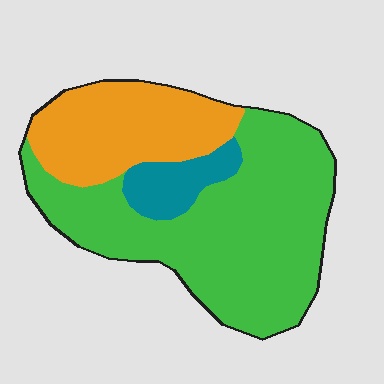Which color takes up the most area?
Green, at roughly 60%.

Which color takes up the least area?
Teal, at roughly 10%.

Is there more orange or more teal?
Orange.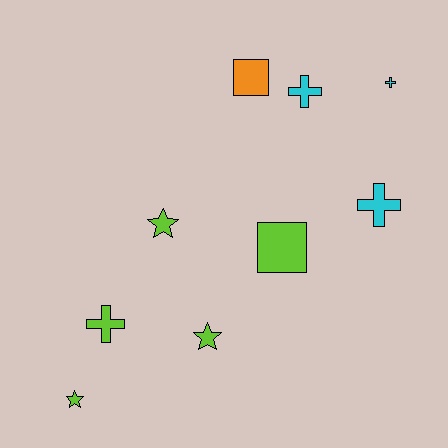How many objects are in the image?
There are 9 objects.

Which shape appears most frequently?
Cross, with 4 objects.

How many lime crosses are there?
There is 1 lime cross.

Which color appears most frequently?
Lime, with 5 objects.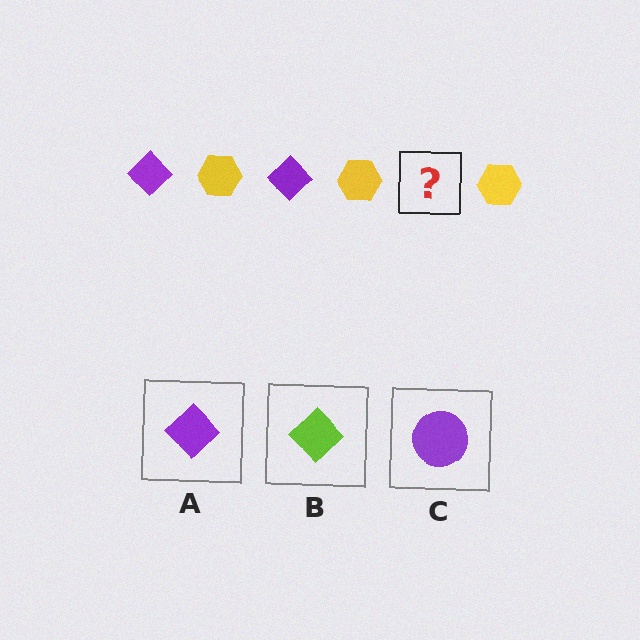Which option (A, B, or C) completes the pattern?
A.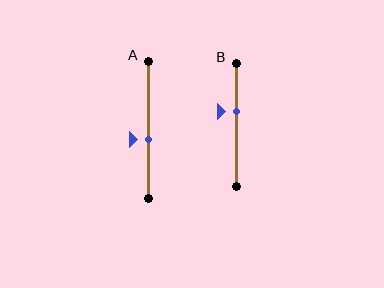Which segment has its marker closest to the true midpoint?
Segment A has its marker closest to the true midpoint.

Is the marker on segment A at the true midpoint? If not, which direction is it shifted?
No, the marker on segment A is shifted downward by about 7% of the segment length.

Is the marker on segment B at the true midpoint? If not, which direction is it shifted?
No, the marker on segment B is shifted upward by about 11% of the segment length.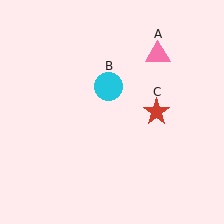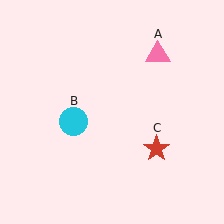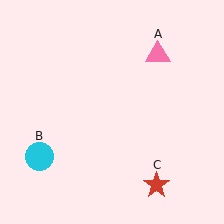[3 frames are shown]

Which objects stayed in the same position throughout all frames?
Pink triangle (object A) remained stationary.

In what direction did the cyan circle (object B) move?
The cyan circle (object B) moved down and to the left.